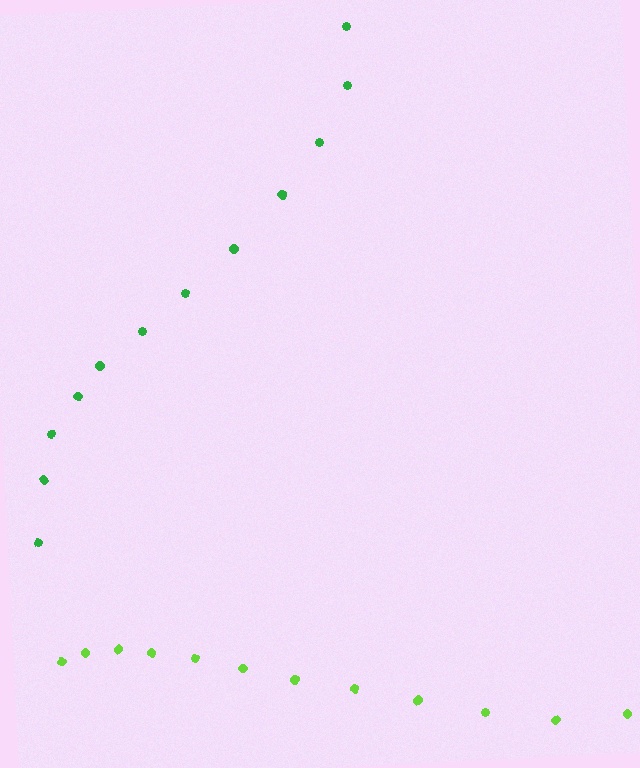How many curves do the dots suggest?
There are 2 distinct paths.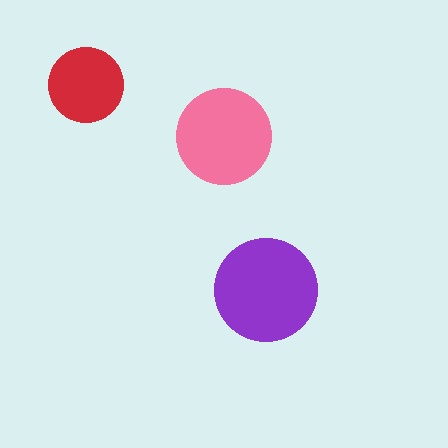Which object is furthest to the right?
The purple circle is rightmost.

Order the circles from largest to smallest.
the purple one, the pink one, the red one.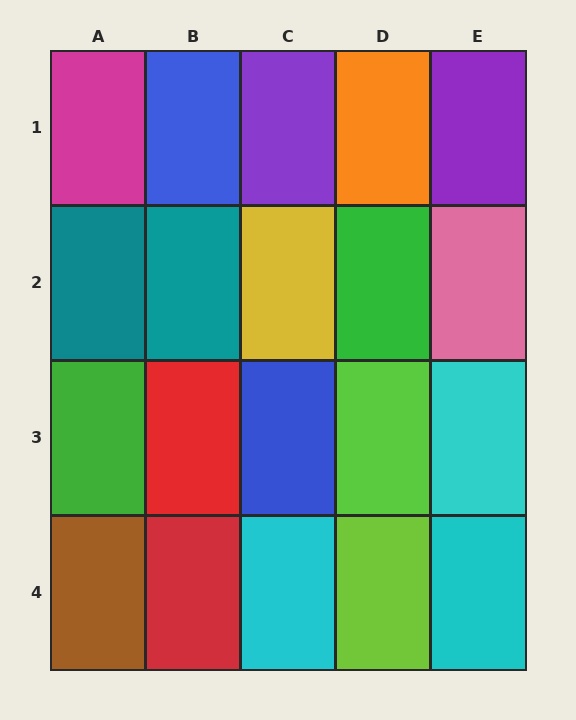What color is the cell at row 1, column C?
Purple.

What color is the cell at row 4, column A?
Brown.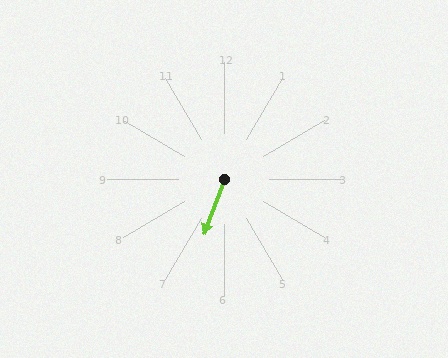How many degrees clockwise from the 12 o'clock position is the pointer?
Approximately 201 degrees.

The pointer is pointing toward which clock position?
Roughly 7 o'clock.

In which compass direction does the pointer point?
South.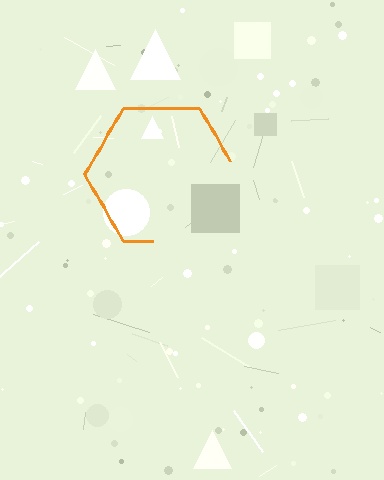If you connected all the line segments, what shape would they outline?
They would outline a hexagon.